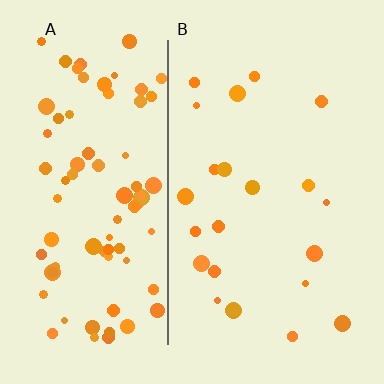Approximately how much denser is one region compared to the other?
Approximately 3.8× — region A over region B.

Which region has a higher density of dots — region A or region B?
A (the left).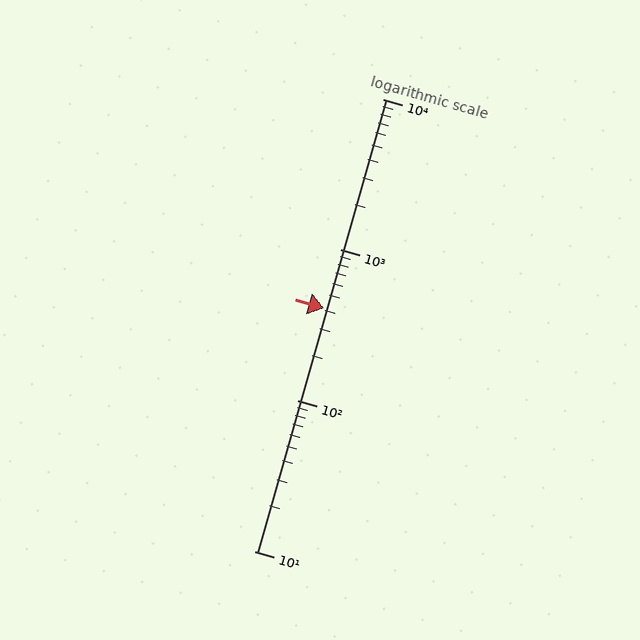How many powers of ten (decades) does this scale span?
The scale spans 3 decades, from 10 to 10000.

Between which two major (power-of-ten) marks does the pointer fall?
The pointer is between 100 and 1000.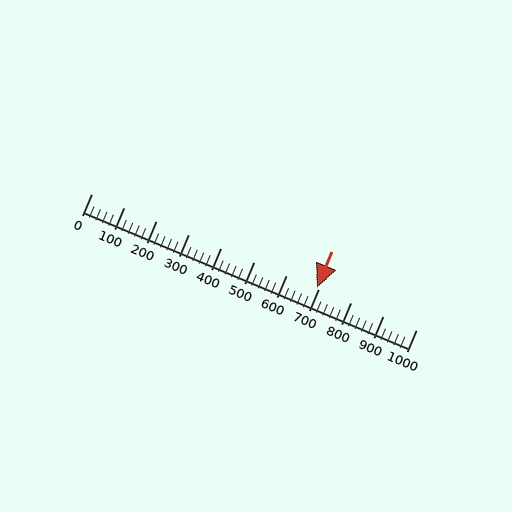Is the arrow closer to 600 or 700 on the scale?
The arrow is closer to 700.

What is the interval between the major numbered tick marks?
The major tick marks are spaced 100 units apart.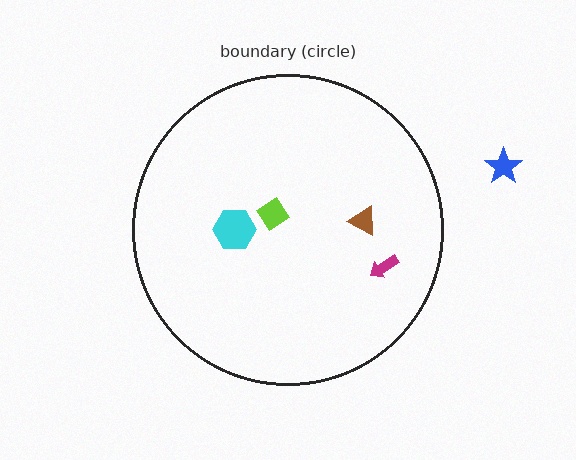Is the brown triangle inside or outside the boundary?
Inside.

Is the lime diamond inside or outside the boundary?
Inside.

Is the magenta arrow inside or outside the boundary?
Inside.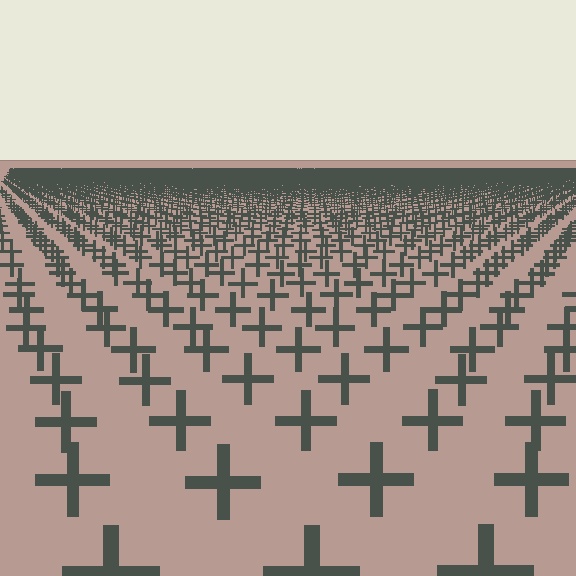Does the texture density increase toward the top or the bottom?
Density increases toward the top.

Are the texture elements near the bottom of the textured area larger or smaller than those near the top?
Larger. Near the bottom, elements are closer to the viewer and appear at a bigger on-screen size.